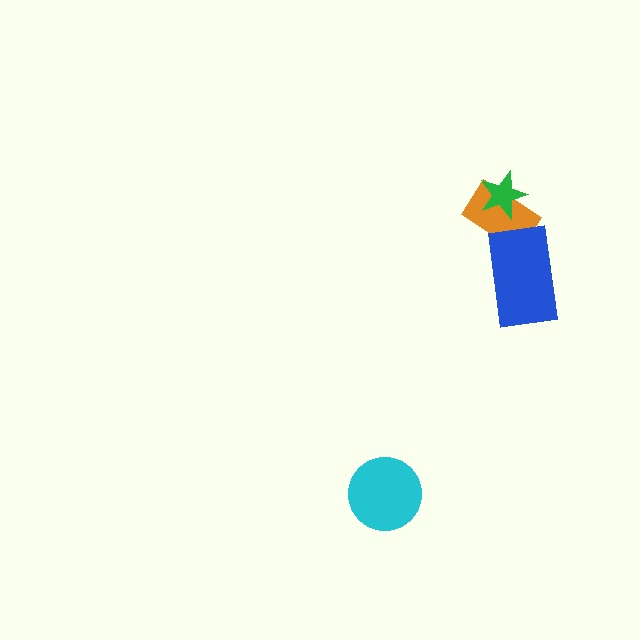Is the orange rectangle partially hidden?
Yes, it is partially covered by another shape.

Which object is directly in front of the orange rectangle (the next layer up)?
The green star is directly in front of the orange rectangle.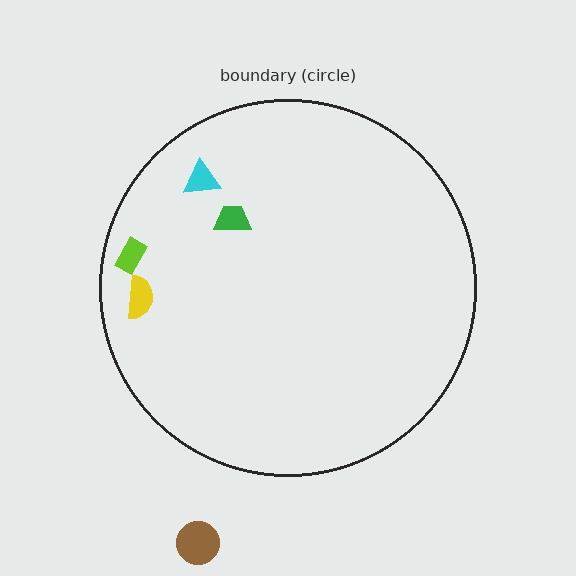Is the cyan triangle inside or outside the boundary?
Inside.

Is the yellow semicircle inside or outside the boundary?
Inside.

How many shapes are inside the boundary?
4 inside, 1 outside.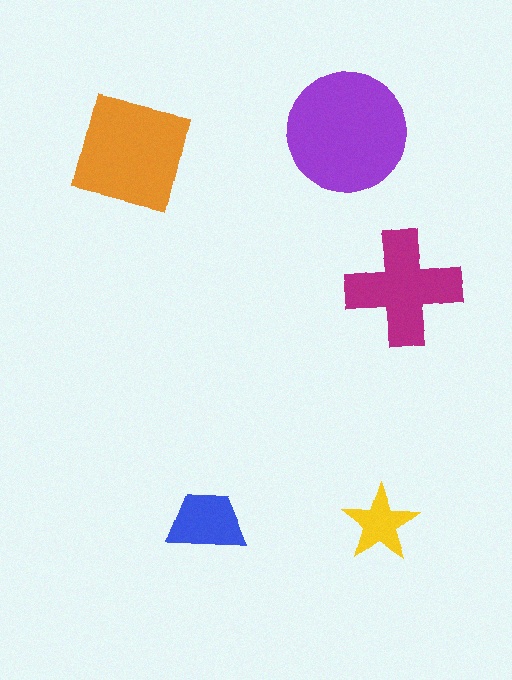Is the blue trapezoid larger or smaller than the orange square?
Smaller.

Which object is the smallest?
The yellow star.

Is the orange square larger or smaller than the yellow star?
Larger.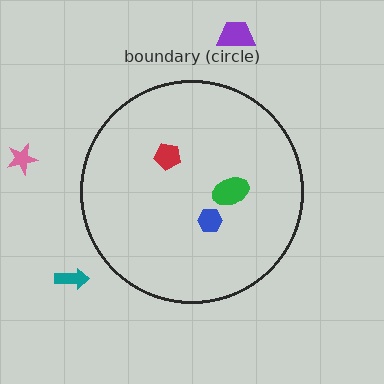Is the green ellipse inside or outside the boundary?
Inside.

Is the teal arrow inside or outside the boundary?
Outside.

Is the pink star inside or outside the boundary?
Outside.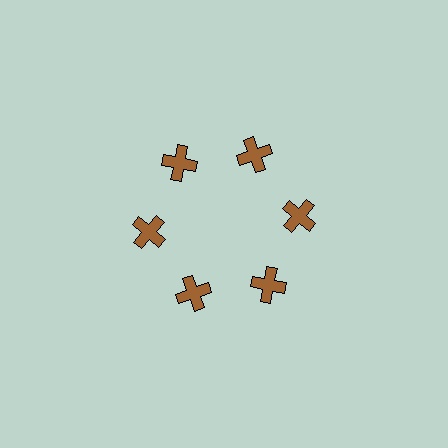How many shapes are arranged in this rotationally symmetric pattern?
There are 6 shapes, arranged in 6 groups of 1.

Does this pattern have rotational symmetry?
Yes, this pattern has 6-fold rotational symmetry. It looks the same after rotating 60 degrees around the center.